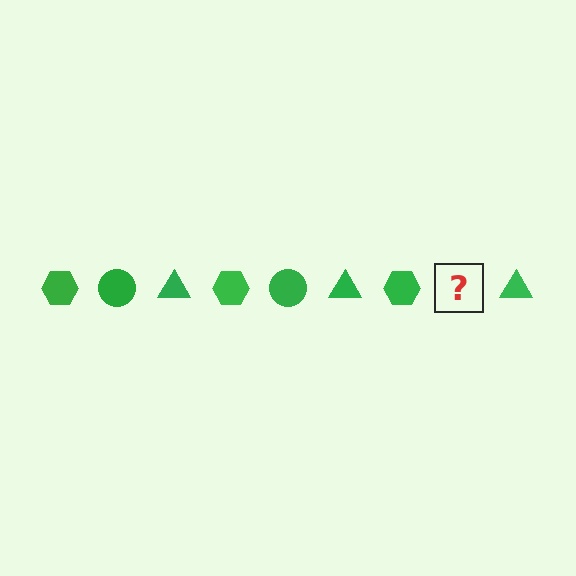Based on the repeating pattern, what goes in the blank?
The blank should be a green circle.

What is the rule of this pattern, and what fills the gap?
The rule is that the pattern cycles through hexagon, circle, triangle shapes in green. The gap should be filled with a green circle.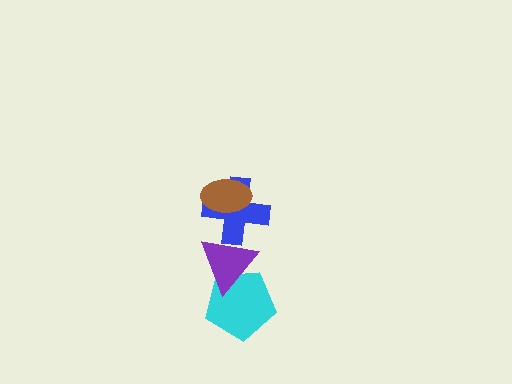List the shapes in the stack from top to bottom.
From top to bottom: the brown ellipse, the blue cross, the purple triangle, the cyan pentagon.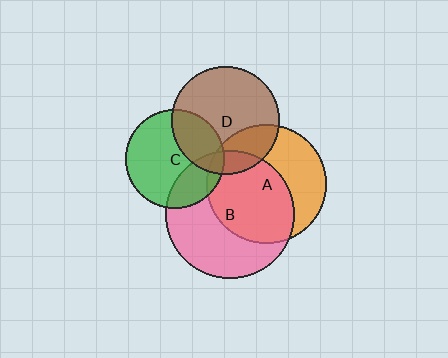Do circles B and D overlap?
Yes.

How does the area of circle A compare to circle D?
Approximately 1.2 times.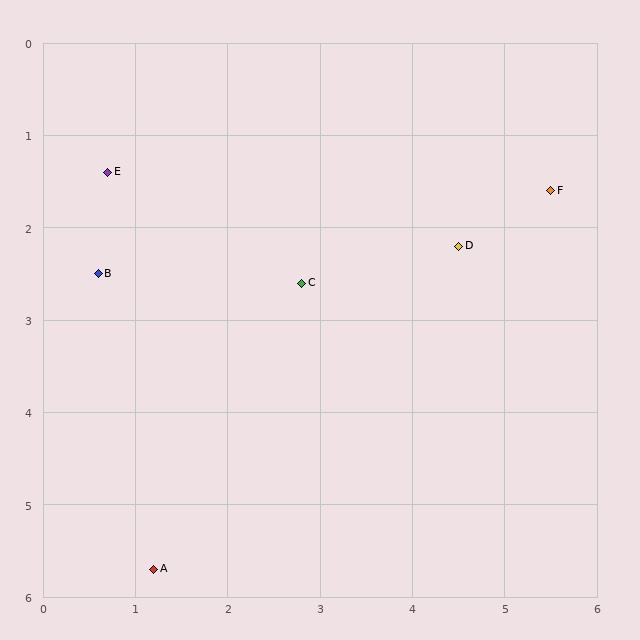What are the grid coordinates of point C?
Point C is at approximately (2.8, 2.6).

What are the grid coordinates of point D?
Point D is at approximately (4.5, 2.2).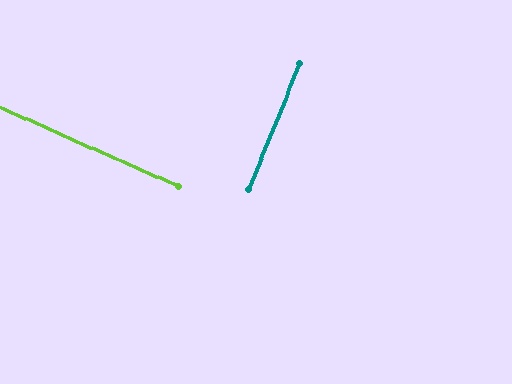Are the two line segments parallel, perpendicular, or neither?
Perpendicular — they meet at approximately 88°.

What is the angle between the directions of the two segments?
Approximately 88 degrees.